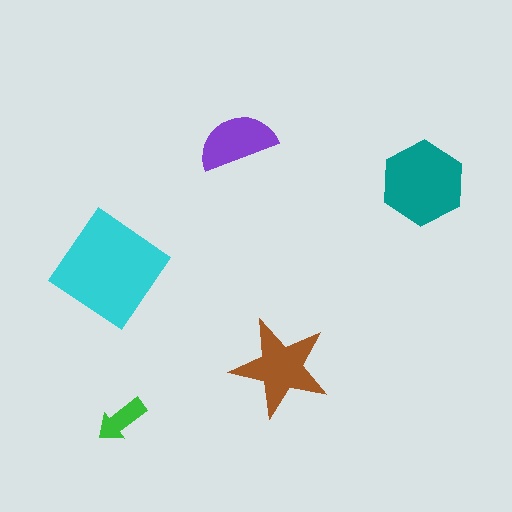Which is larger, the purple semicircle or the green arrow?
The purple semicircle.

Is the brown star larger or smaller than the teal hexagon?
Smaller.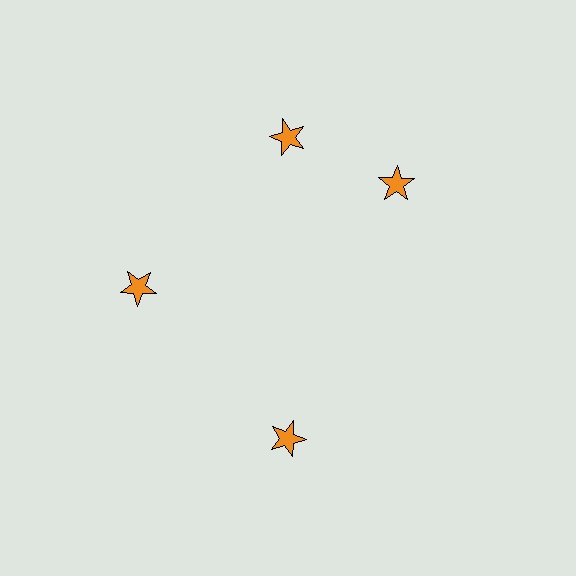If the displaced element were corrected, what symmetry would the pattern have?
It would have 4-fold rotational symmetry — the pattern would map onto itself every 90 degrees.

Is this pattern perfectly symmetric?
No. The 4 orange stars are arranged in a ring, but one element near the 3 o'clock position is rotated out of alignment along the ring, breaking the 4-fold rotational symmetry.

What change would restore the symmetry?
The symmetry would be restored by rotating it back into even spacing with its neighbors so that all 4 stars sit at equal angles and equal distance from the center.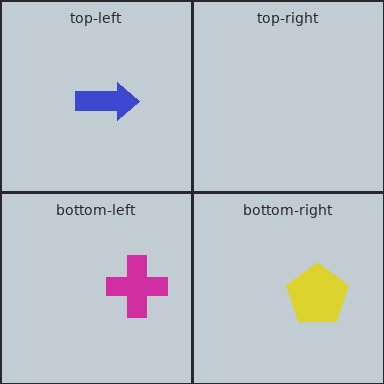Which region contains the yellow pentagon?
The bottom-right region.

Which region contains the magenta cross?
The bottom-left region.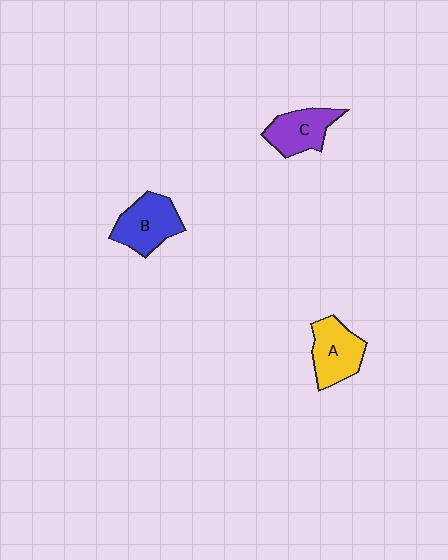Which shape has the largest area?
Shape B (blue).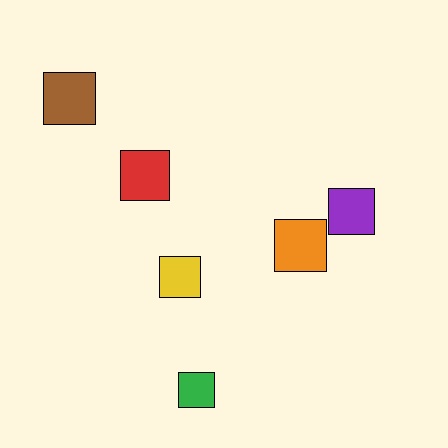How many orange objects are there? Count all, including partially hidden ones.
There is 1 orange object.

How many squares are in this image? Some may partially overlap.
There are 6 squares.